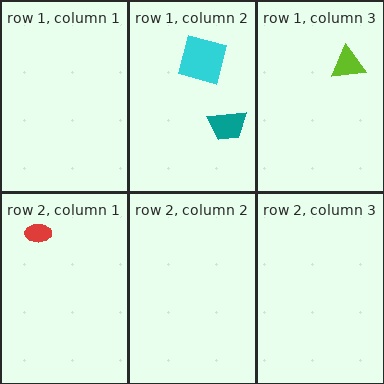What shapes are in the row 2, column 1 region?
The red ellipse.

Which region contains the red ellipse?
The row 2, column 1 region.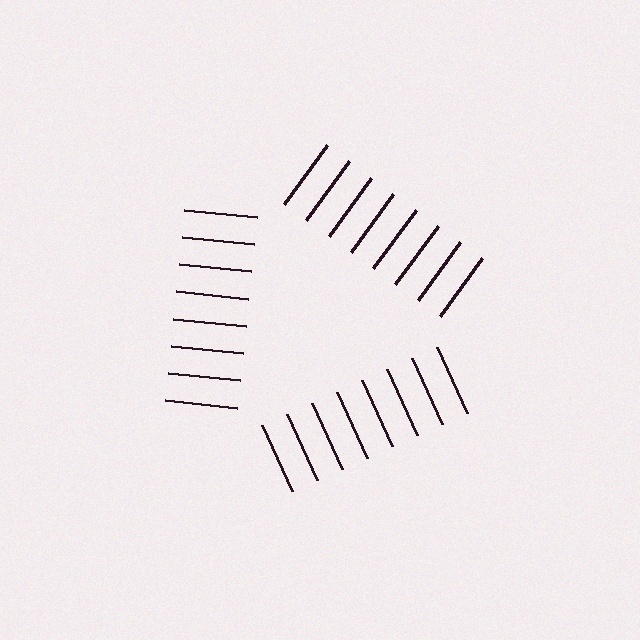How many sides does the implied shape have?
3 sides — the line-ends trace a triangle.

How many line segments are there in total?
24 — 8 along each of the 3 edges.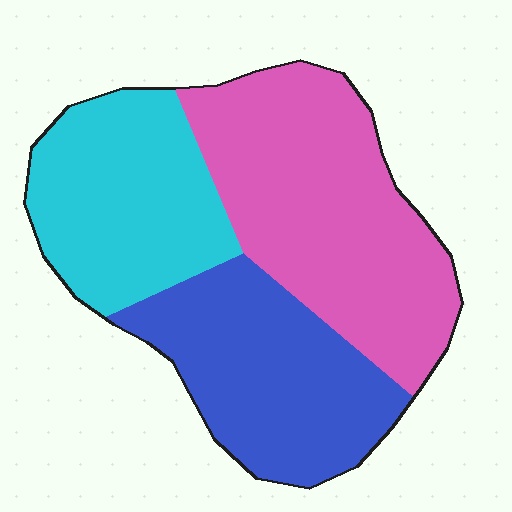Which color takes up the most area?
Pink, at roughly 40%.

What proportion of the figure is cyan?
Cyan covers about 30% of the figure.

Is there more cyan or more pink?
Pink.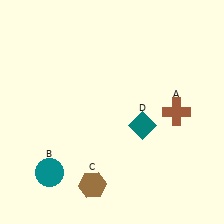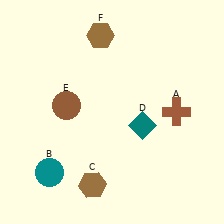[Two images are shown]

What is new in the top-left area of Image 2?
A brown hexagon (F) was added in the top-left area of Image 2.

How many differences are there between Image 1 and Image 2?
There are 2 differences between the two images.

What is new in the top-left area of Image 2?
A brown circle (E) was added in the top-left area of Image 2.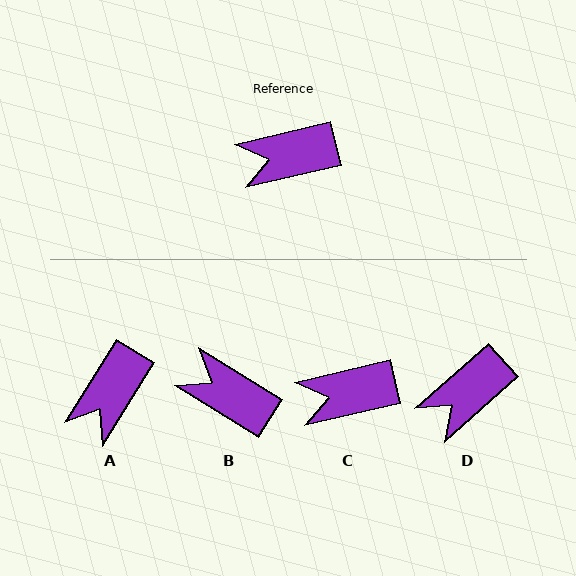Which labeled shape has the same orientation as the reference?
C.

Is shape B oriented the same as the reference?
No, it is off by about 45 degrees.